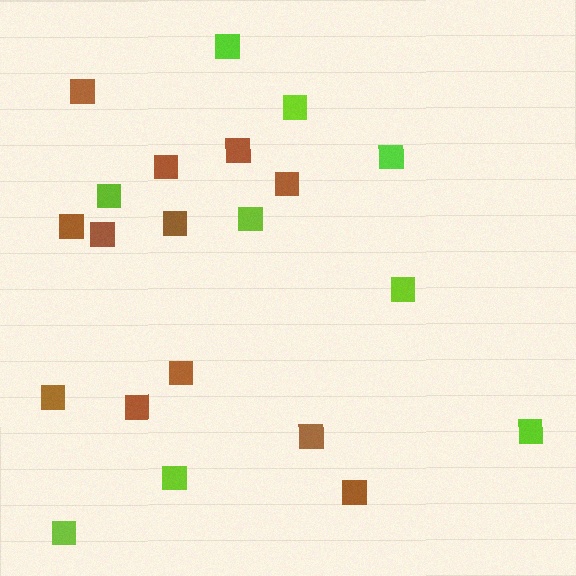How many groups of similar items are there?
There are 2 groups: one group of brown squares (12) and one group of lime squares (9).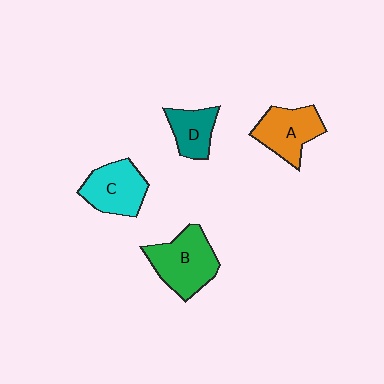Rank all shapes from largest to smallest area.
From largest to smallest: B (green), C (cyan), A (orange), D (teal).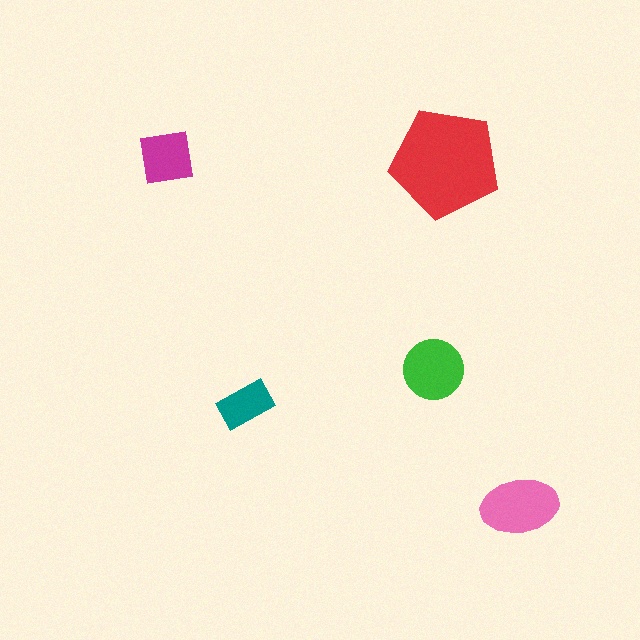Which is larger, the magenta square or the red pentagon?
The red pentagon.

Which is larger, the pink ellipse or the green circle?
The pink ellipse.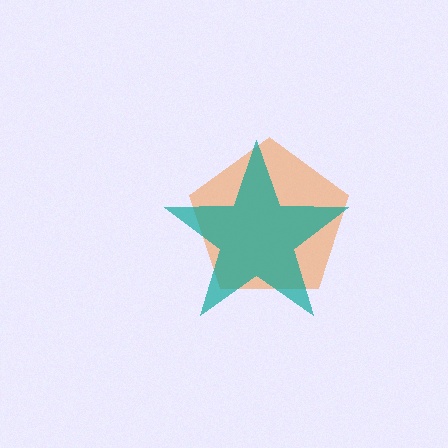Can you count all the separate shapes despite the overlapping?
Yes, there are 2 separate shapes.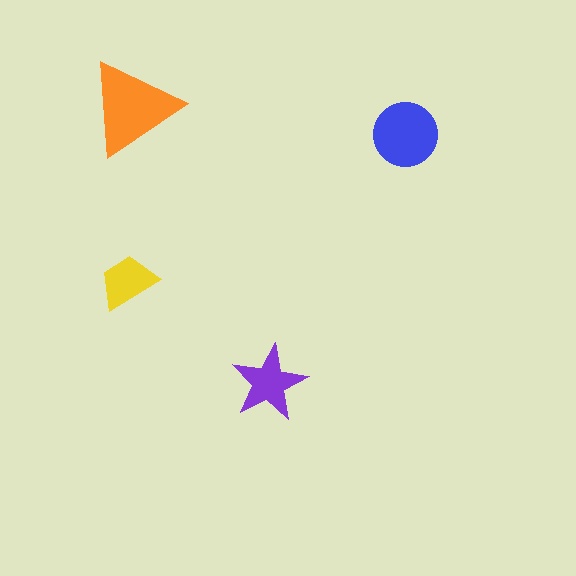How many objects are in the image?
There are 4 objects in the image.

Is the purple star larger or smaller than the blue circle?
Smaller.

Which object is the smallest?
The yellow trapezoid.